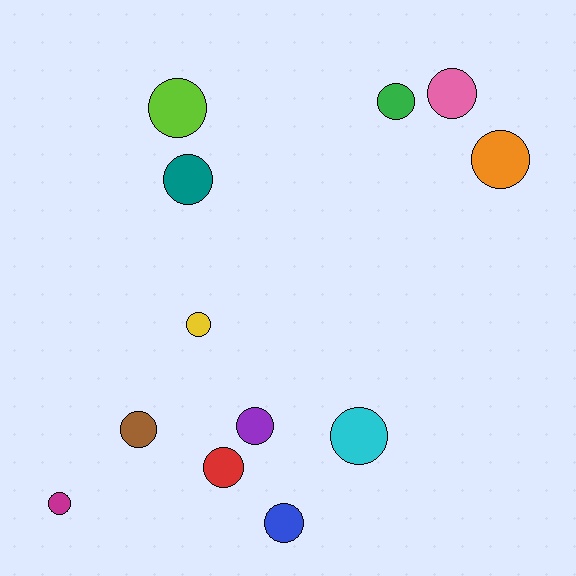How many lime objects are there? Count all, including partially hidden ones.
There is 1 lime object.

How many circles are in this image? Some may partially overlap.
There are 12 circles.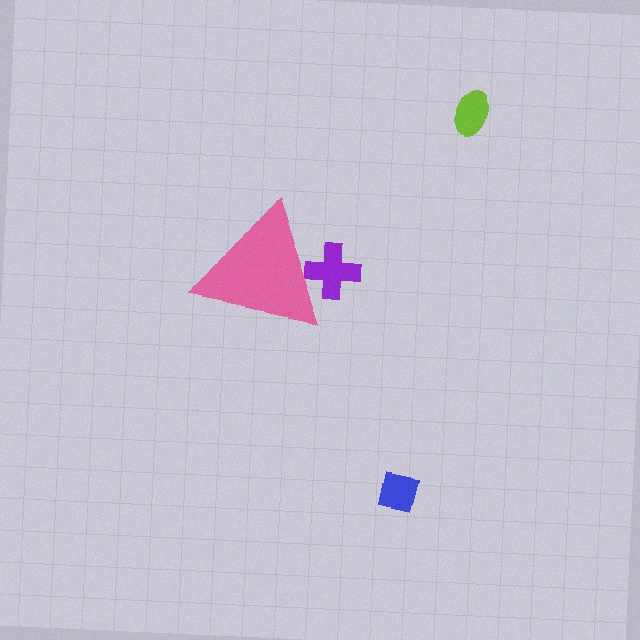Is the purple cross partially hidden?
Yes, the purple cross is partially hidden behind the pink triangle.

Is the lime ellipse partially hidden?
No, the lime ellipse is fully visible.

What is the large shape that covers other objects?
A pink triangle.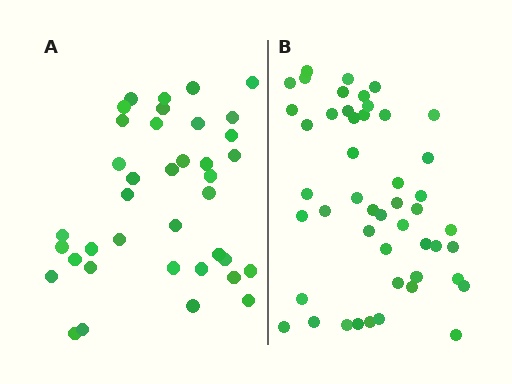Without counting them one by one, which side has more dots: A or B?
Region B (the right region) has more dots.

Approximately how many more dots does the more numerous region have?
Region B has roughly 10 or so more dots than region A.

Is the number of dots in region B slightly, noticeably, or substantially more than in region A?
Region B has noticeably more, but not dramatically so. The ratio is roughly 1.3 to 1.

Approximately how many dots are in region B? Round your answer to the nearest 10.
About 50 dots. (The exact count is 48, which rounds to 50.)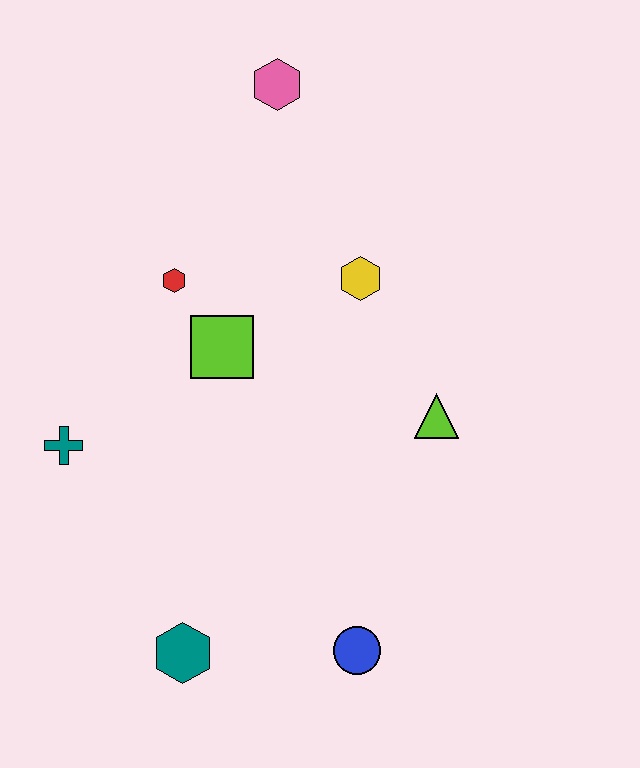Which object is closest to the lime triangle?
The yellow hexagon is closest to the lime triangle.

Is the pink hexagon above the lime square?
Yes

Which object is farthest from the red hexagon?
The blue circle is farthest from the red hexagon.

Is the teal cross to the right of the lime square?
No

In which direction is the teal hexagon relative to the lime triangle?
The teal hexagon is to the left of the lime triangle.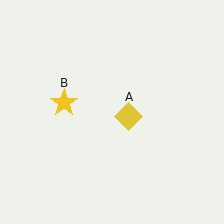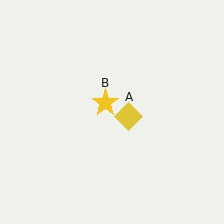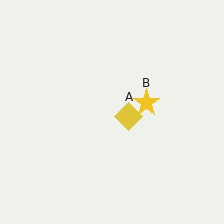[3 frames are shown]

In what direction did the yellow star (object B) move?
The yellow star (object B) moved right.